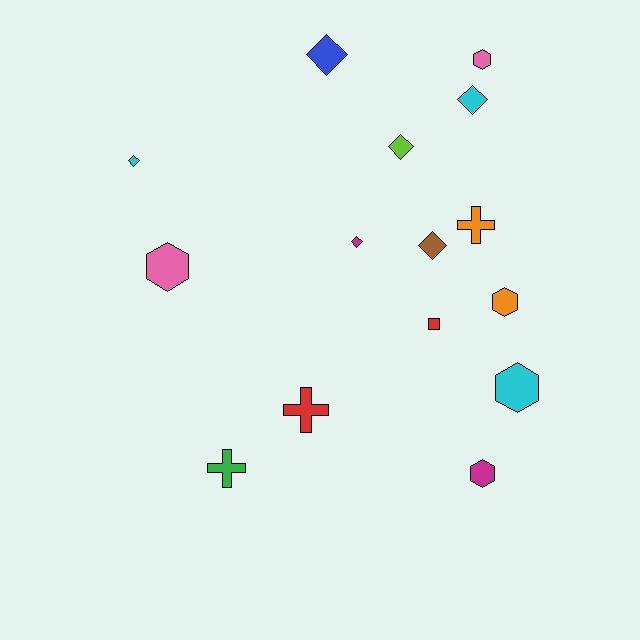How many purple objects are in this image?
There are no purple objects.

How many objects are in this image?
There are 15 objects.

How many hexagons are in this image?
There are 5 hexagons.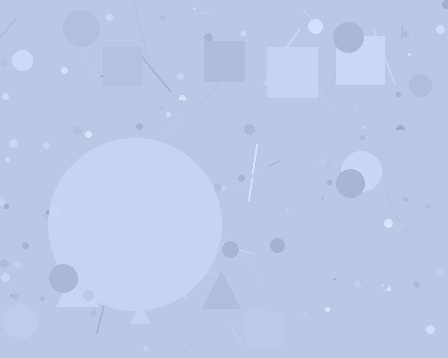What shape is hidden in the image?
A circle is hidden in the image.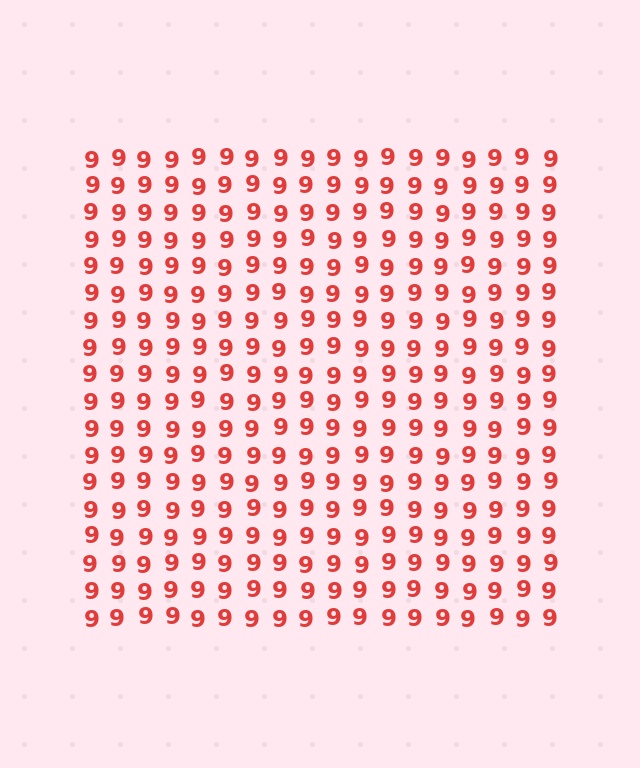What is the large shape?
The large shape is a square.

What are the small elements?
The small elements are digit 9's.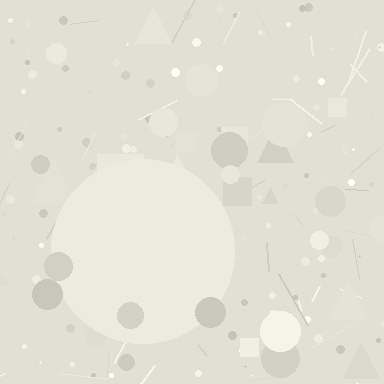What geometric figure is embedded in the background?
A circle is embedded in the background.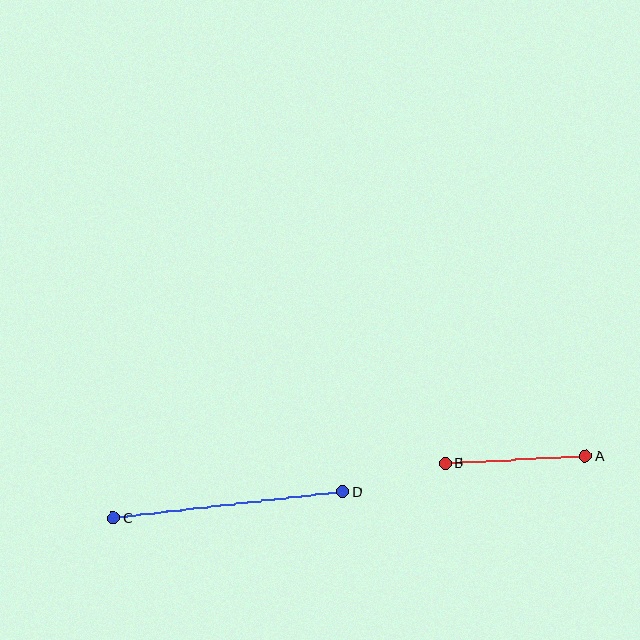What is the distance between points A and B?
The distance is approximately 141 pixels.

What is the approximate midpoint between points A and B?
The midpoint is at approximately (515, 460) pixels.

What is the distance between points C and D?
The distance is approximately 231 pixels.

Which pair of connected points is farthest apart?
Points C and D are farthest apart.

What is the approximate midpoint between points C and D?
The midpoint is at approximately (228, 505) pixels.